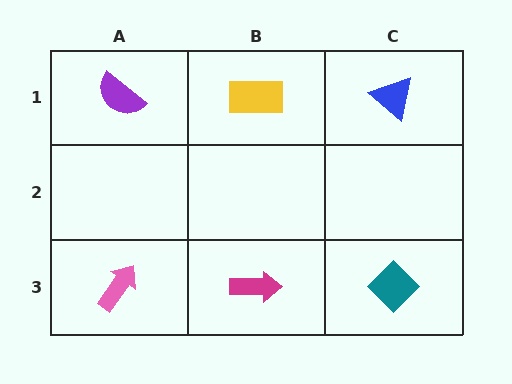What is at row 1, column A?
A purple semicircle.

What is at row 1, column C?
A blue triangle.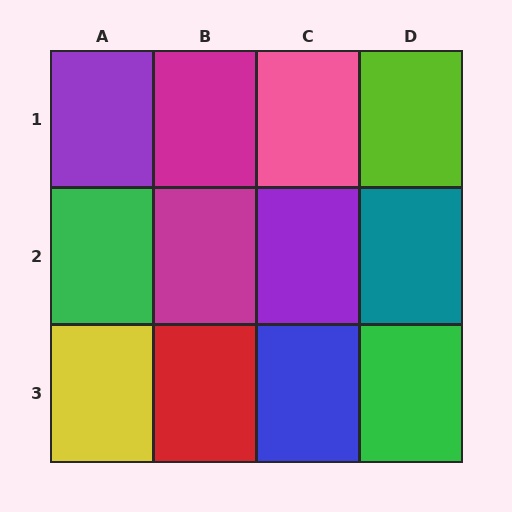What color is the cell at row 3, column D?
Green.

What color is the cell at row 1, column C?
Pink.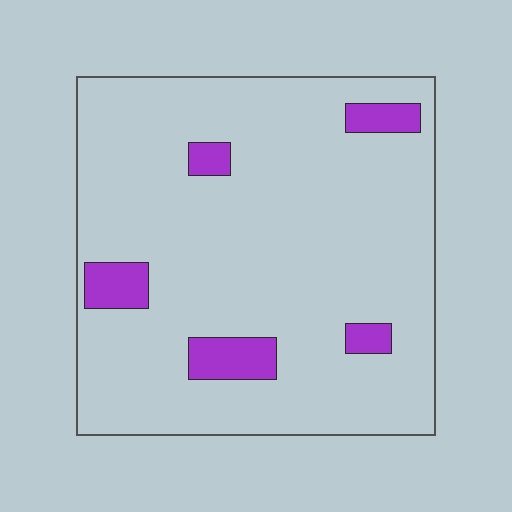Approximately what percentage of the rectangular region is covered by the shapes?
Approximately 10%.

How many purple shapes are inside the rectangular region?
5.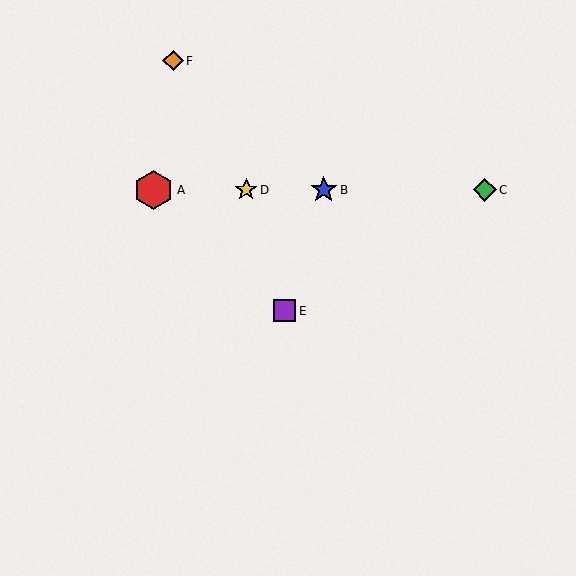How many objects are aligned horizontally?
4 objects (A, B, C, D) are aligned horizontally.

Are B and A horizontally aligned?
Yes, both are at y≈190.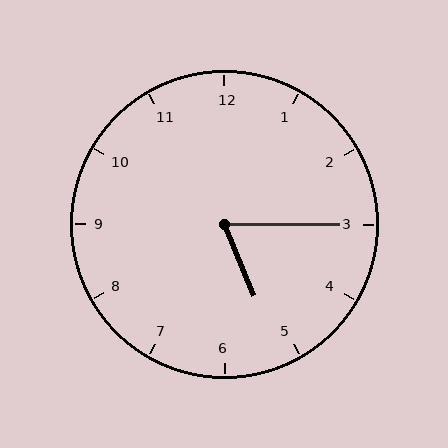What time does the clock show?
5:15.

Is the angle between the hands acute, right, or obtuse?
It is acute.